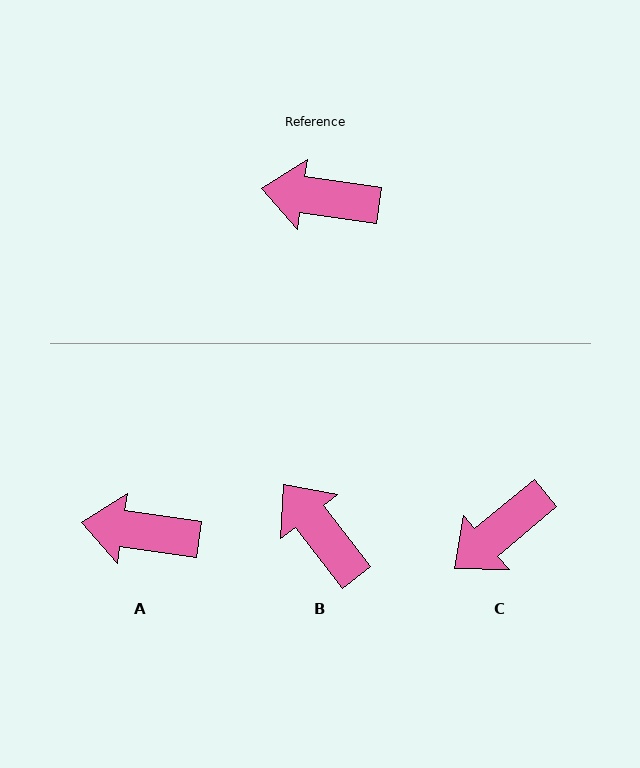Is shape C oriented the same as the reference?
No, it is off by about 48 degrees.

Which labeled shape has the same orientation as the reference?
A.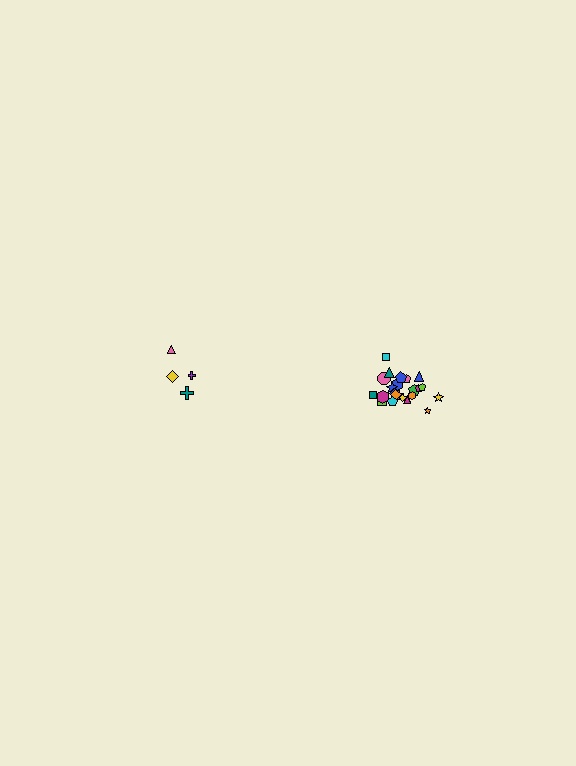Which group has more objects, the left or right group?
The right group.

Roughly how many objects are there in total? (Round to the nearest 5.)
Roughly 30 objects in total.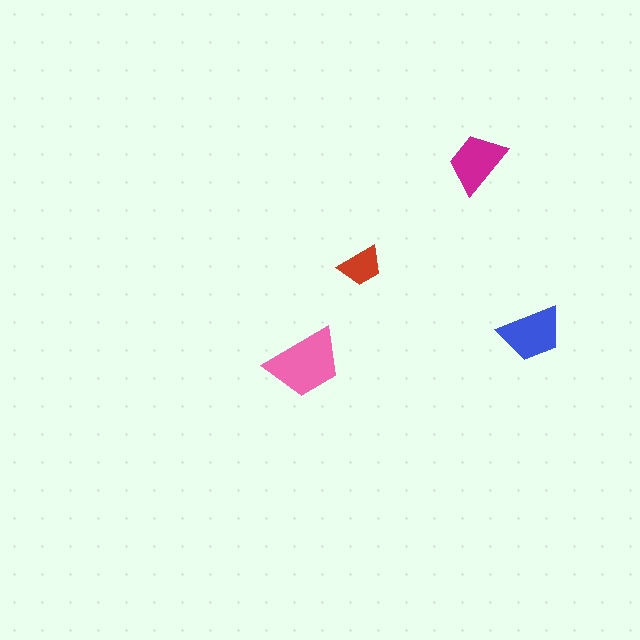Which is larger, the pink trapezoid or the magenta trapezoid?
The pink one.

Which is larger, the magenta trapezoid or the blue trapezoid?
The blue one.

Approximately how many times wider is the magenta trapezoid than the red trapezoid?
About 1.5 times wider.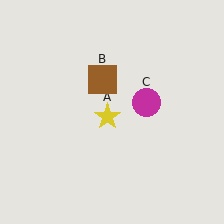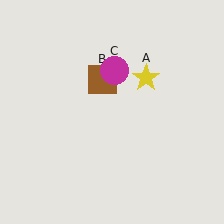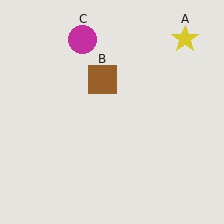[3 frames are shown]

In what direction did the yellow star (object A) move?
The yellow star (object A) moved up and to the right.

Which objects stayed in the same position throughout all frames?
Brown square (object B) remained stationary.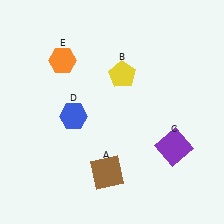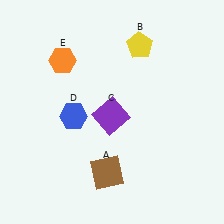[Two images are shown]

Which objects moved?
The objects that moved are: the yellow pentagon (B), the purple square (C).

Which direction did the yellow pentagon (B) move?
The yellow pentagon (B) moved up.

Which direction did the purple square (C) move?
The purple square (C) moved left.